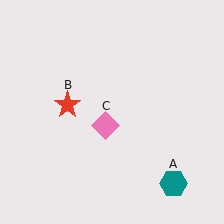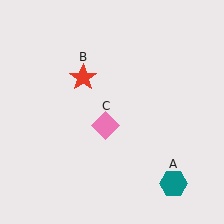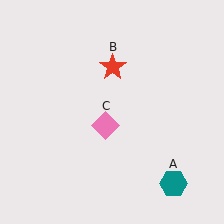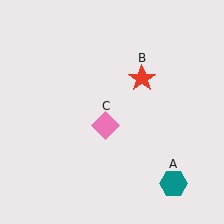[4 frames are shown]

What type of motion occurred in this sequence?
The red star (object B) rotated clockwise around the center of the scene.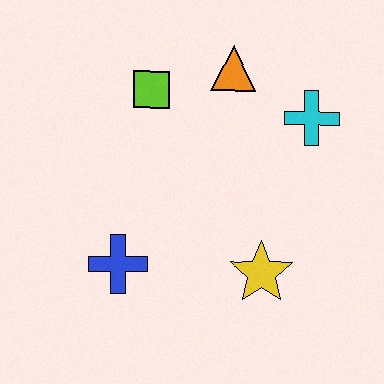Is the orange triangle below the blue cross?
No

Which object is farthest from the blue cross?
The cyan cross is farthest from the blue cross.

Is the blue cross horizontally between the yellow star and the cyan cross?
No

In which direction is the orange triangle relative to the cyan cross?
The orange triangle is to the left of the cyan cross.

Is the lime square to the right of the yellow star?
No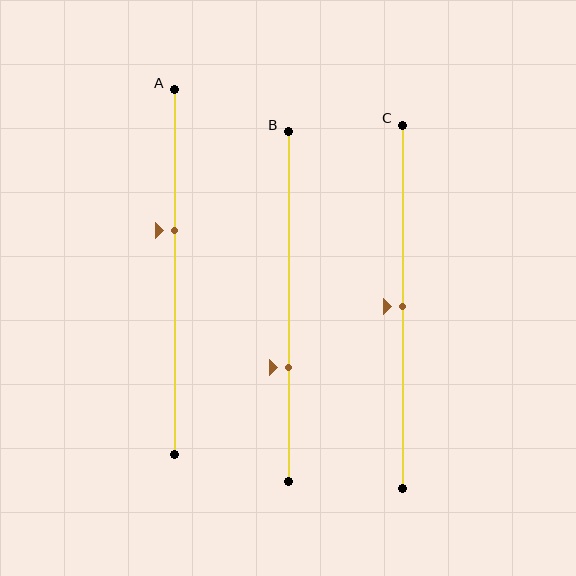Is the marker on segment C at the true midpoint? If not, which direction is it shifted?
Yes, the marker on segment C is at the true midpoint.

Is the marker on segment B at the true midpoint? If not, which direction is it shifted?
No, the marker on segment B is shifted downward by about 17% of the segment length.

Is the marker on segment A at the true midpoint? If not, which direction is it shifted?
No, the marker on segment A is shifted upward by about 11% of the segment length.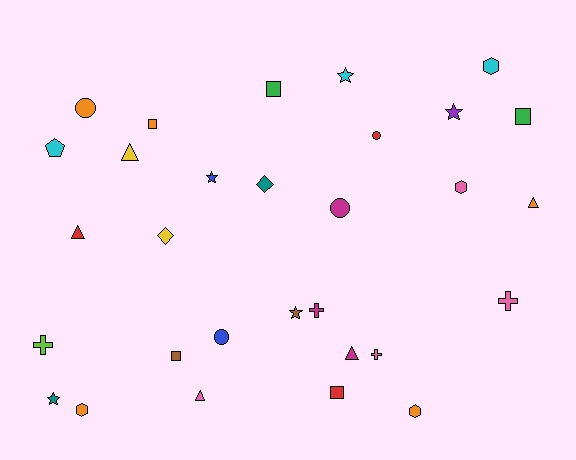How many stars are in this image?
There are 5 stars.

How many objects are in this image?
There are 30 objects.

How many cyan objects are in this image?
There are 3 cyan objects.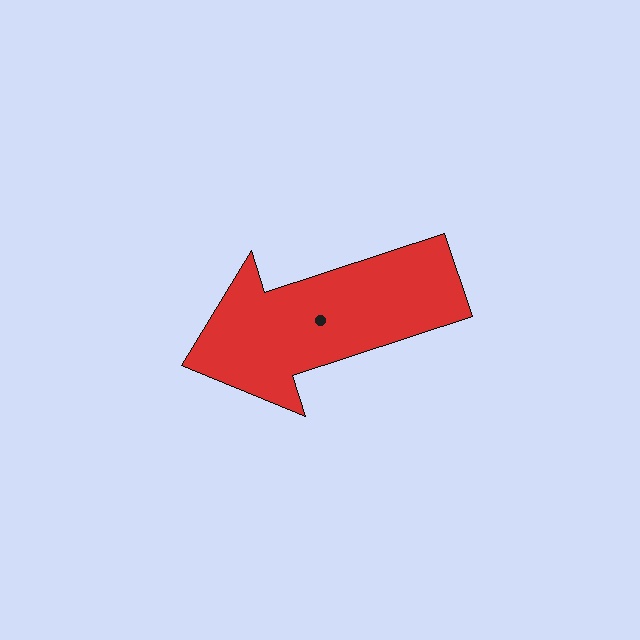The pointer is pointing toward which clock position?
Roughly 8 o'clock.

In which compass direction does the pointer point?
West.